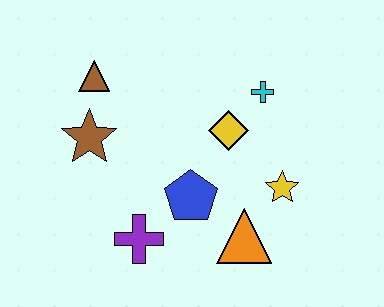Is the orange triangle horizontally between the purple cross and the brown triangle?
No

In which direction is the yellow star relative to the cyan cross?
The yellow star is below the cyan cross.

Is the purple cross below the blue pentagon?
Yes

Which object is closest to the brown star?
The brown triangle is closest to the brown star.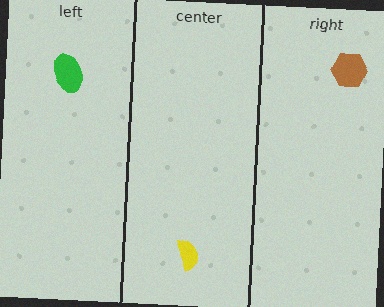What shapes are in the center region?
The yellow semicircle.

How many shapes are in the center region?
1.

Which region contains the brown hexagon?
The right region.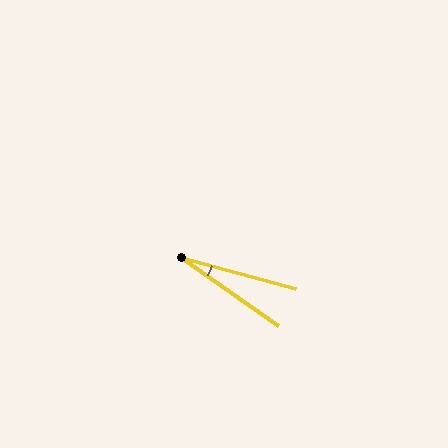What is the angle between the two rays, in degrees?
Approximately 20 degrees.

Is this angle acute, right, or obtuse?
It is acute.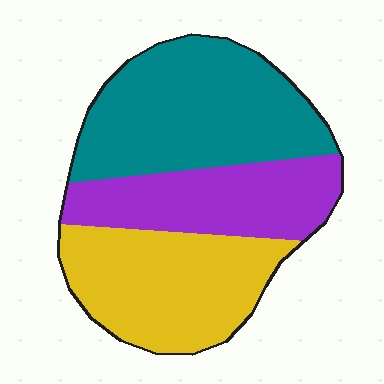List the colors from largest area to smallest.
From largest to smallest: teal, yellow, purple.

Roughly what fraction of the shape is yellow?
Yellow covers about 35% of the shape.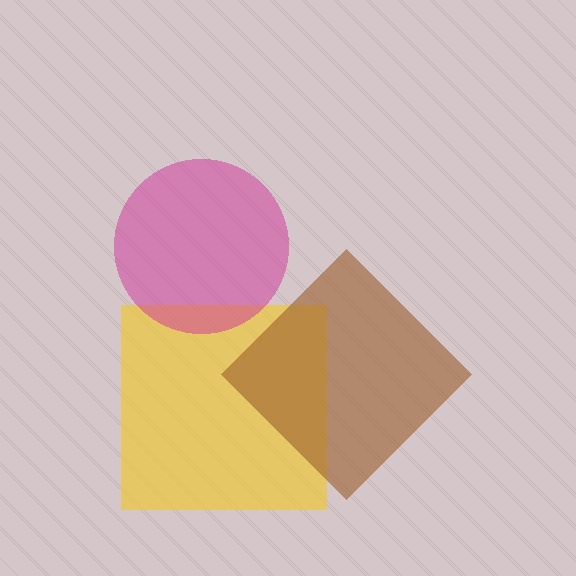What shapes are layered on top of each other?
The layered shapes are: a yellow square, a brown diamond, a magenta circle.